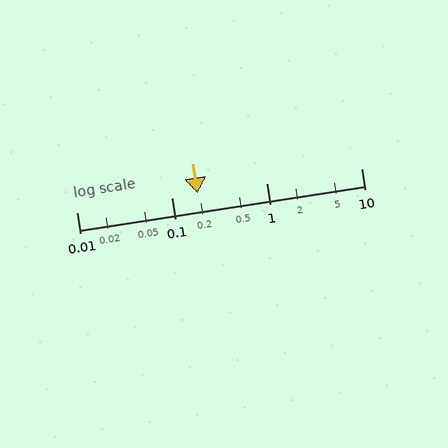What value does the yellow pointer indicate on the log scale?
The pointer indicates approximately 0.19.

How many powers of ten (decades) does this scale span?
The scale spans 3 decades, from 0.01 to 10.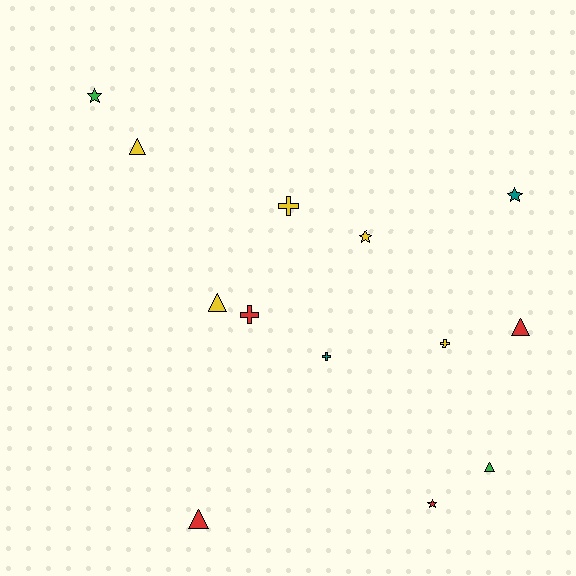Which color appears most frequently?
Yellow, with 5 objects.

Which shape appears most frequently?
Triangle, with 5 objects.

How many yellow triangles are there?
There are 2 yellow triangles.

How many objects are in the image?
There are 13 objects.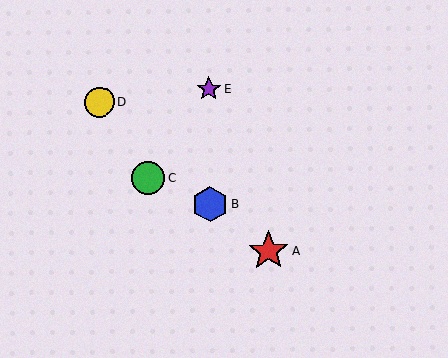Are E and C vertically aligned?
No, E is at x≈209 and C is at x≈148.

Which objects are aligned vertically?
Objects B, E are aligned vertically.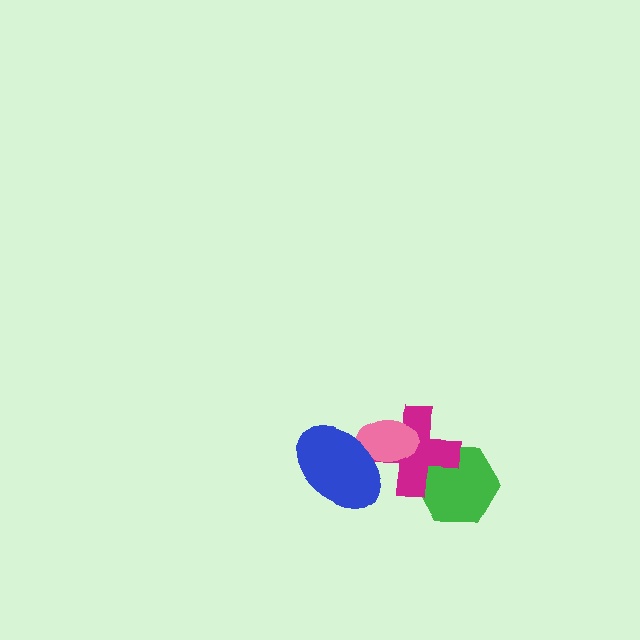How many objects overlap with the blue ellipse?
2 objects overlap with the blue ellipse.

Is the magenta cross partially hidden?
Yes, it is partially covered by another shape.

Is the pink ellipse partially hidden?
Yes, it is partially covered by another shape.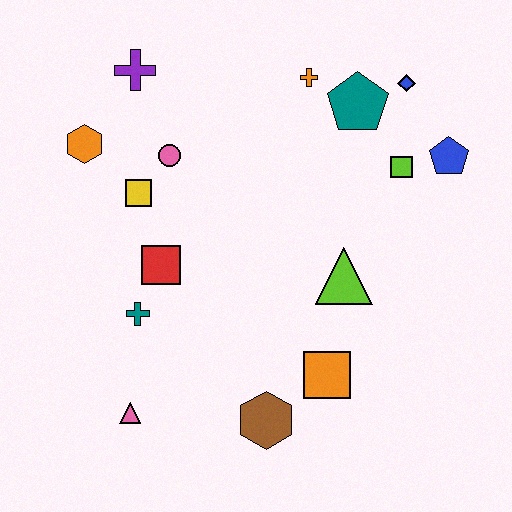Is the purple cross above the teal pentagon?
Yes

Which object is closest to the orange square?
The brown hexagon is closest to the orange square.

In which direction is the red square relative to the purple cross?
The red square is below the purple cross.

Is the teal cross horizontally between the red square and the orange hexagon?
Yes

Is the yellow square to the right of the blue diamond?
No